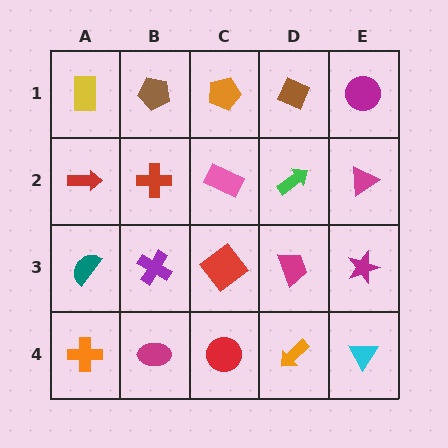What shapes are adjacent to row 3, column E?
A magenta triangle (row 2, column E), a cyan triangle (row 4, column E), a magenta trapezoid (row 3, column D).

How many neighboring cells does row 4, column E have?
2.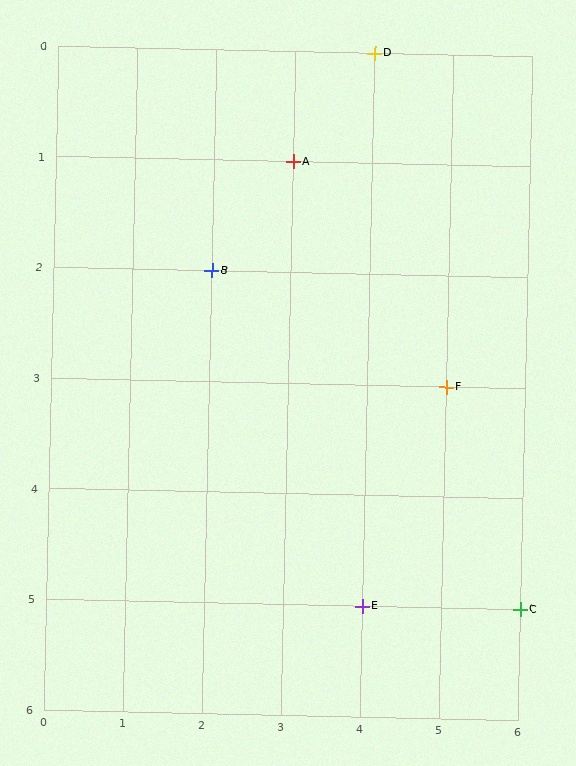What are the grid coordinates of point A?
Point A is at grid coordinates (3, 1).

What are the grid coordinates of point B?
Point B is at grid coordinates (2, 2).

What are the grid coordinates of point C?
Point C is at grid coordinates (6, 5).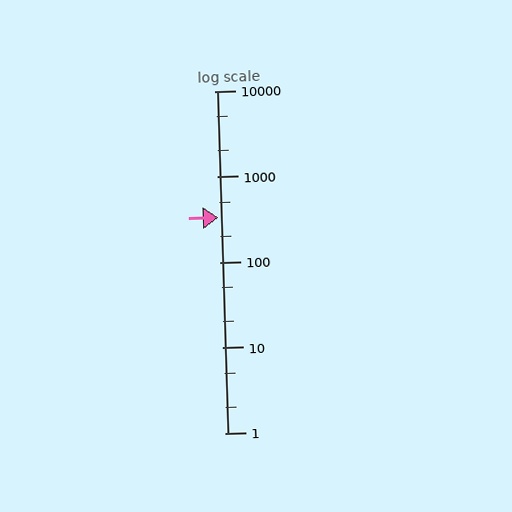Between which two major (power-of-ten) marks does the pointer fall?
The pointer is between 100 and 1000.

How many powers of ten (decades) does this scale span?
The scale spans 4 decades, from 1 to 10000.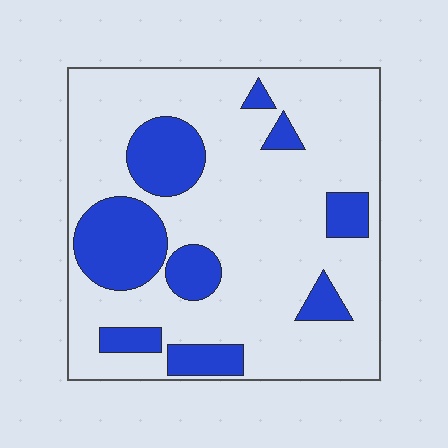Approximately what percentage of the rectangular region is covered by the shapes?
Approximately 25%.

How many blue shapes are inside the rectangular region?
9.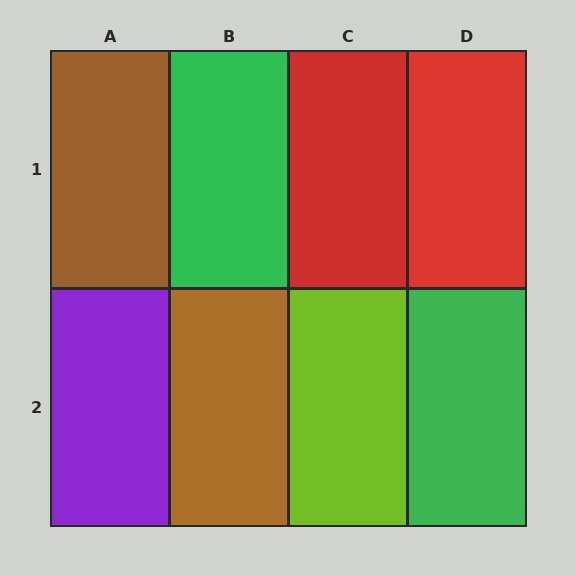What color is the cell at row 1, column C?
Red.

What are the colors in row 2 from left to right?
Purple, brown, lime, green.